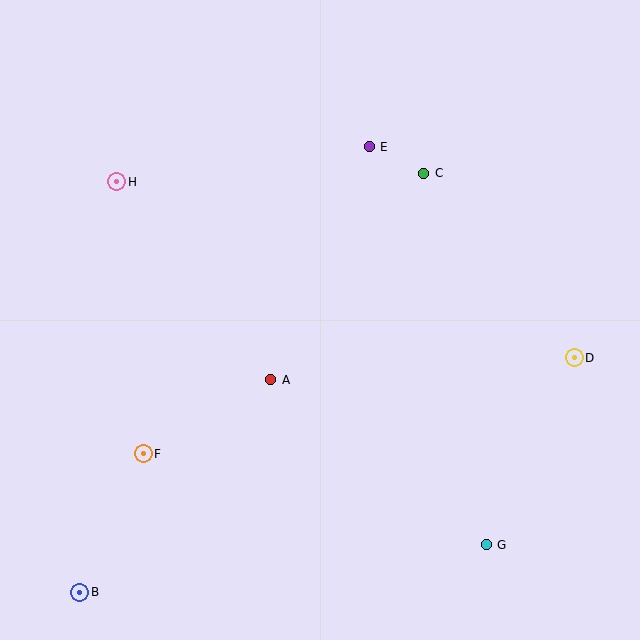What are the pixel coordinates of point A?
Point A is at (271, 380).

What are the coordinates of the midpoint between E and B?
The midpoint between E and B is at (225, 370).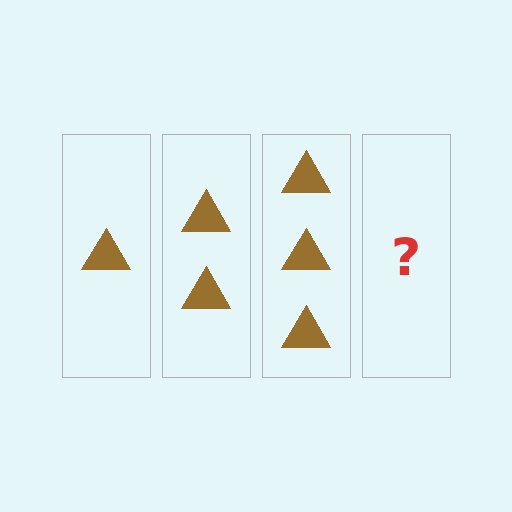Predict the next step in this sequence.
The next step is 4 triangles.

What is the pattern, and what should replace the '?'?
The pattern is that each step adds one more triangle. The '?' should be 4 triangles.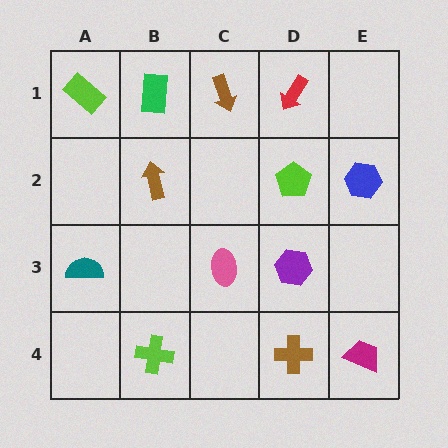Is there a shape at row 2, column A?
No, that cell is empty.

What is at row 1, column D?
A red arrow.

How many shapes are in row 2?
3 shapes.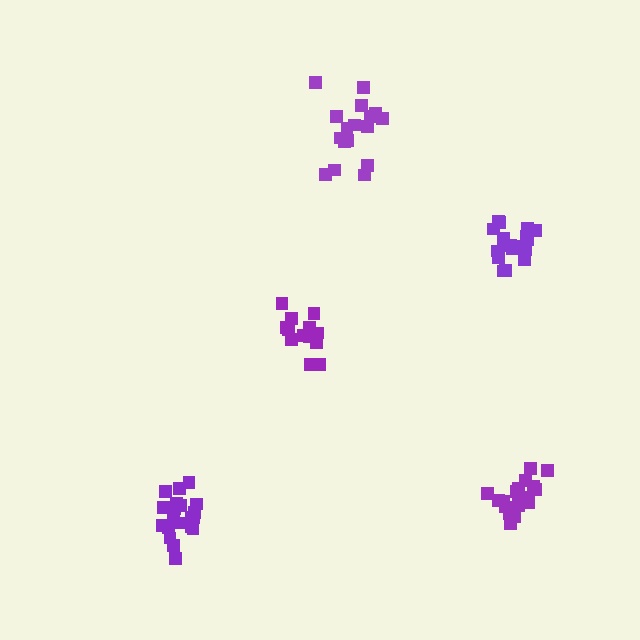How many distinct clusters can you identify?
There are 5 distinct clusters.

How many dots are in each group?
Group 1: 21 dots, Group 2: 18 dots, Group 3: 18 dots, Group 4: 19 dots, Group 5: 15 dots (91 total).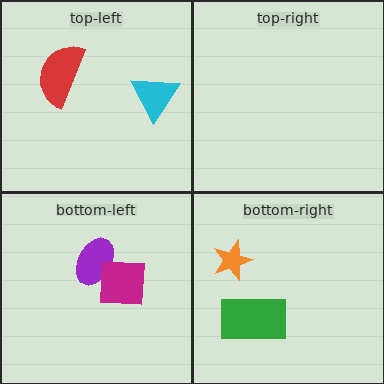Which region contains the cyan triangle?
The top-left region.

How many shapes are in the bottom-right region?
2.